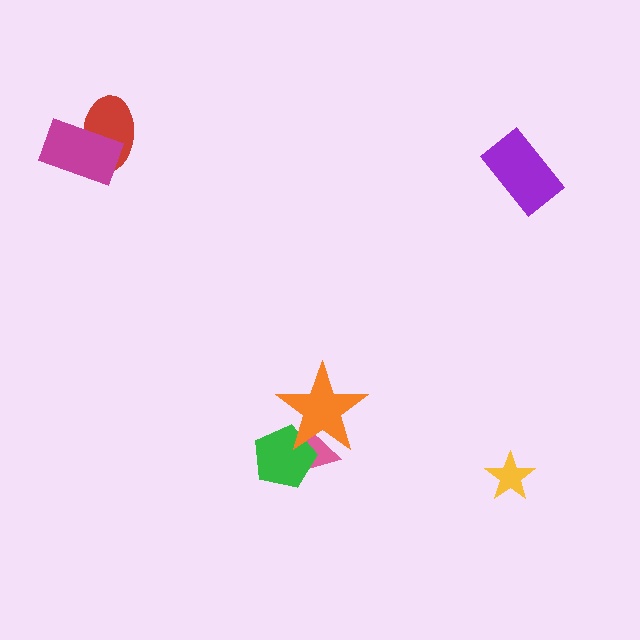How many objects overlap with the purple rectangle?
0 objects overlap with the purple rectangle.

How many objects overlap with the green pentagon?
2 objects overlap with the green pentagon.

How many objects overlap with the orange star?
2 objects overlap with the orange star.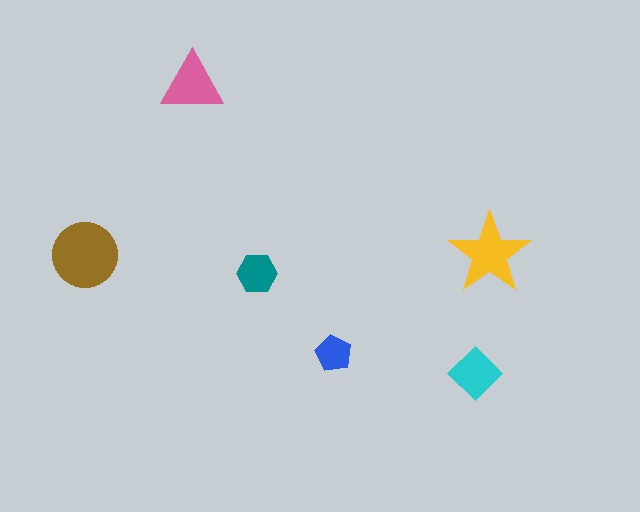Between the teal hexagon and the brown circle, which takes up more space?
The brown circle.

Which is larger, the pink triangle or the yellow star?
The yellow star.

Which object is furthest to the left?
The brown circle is leftmost.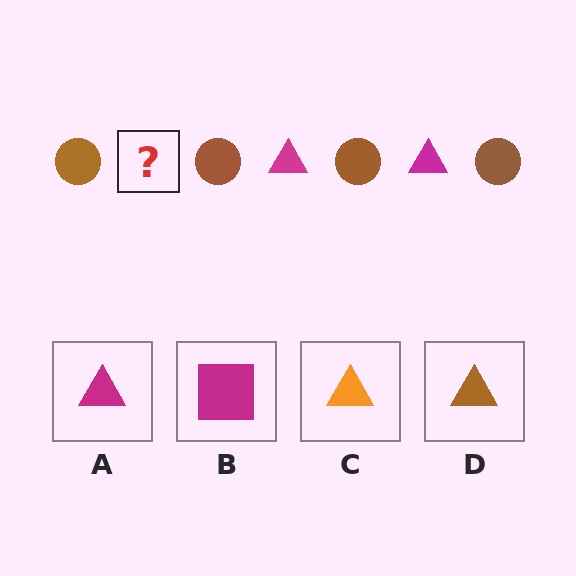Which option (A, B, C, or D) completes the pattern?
A.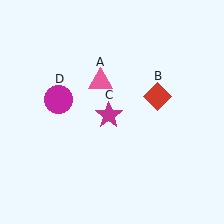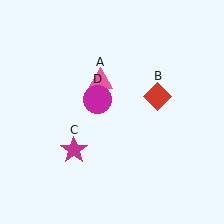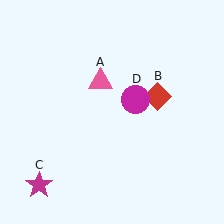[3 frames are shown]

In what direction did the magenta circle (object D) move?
The magenta circle (object D) moved right.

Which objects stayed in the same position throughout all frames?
Pink triangle (object A) and red diamond (object B) remained stationary.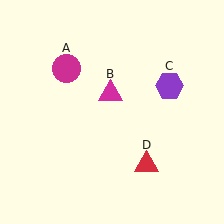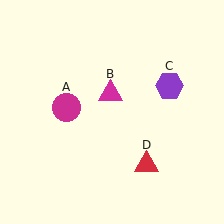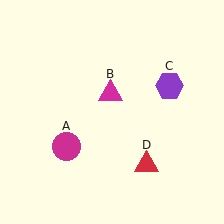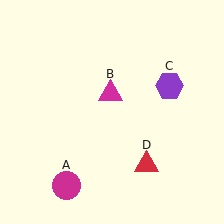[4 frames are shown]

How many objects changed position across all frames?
1 object changed position: magenta circle (object A).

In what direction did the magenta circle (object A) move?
The magenta circle (object A) moved down.